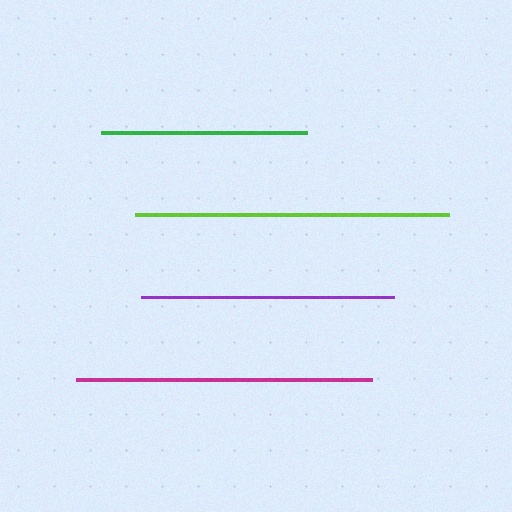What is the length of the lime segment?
The lime segment is approximately 315 pixels long.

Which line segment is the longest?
The lime line is the longest at approximately 315 pixels.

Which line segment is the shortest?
The green line is the shortest at approximately 206 pixels.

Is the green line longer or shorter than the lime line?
The lime line is longer than the green line.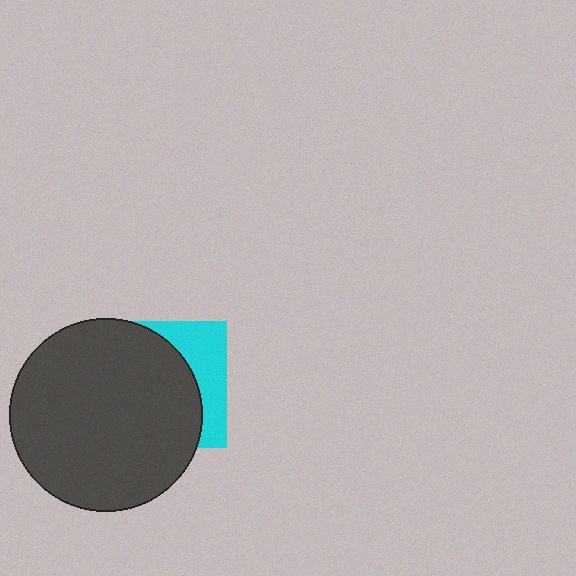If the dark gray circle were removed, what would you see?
You would see the complete cyan square.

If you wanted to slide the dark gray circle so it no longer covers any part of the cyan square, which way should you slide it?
Slide it left — that is the most direct way to separate the two shapes.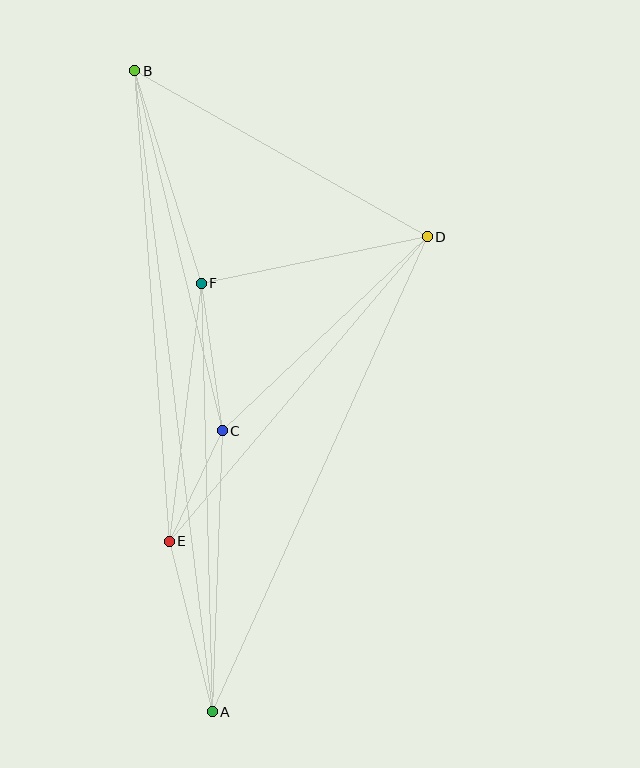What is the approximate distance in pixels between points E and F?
The distance between E and F is approximately 260 pixels.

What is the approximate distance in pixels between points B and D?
The distance between B and D is approximately 336 pixels.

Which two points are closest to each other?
Points C and E are closest to each other.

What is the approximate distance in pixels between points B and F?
The distance between B and F is approximately 223 pixels.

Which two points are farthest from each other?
Points A and B are farthest from each other.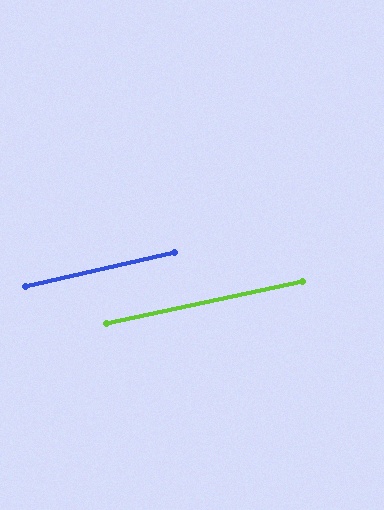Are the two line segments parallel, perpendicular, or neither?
Parallel — their directions differ by only 0.9°.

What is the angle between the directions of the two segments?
Approximately 1 degree.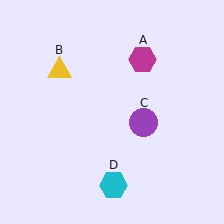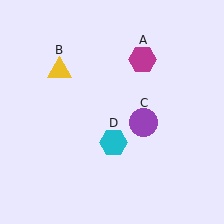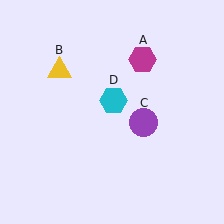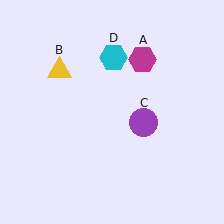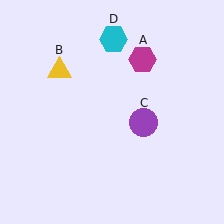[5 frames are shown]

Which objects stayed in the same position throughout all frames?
Magenta hexagon (object A) and yellow triangle (object B) and purple circle (object C) remained stationary.